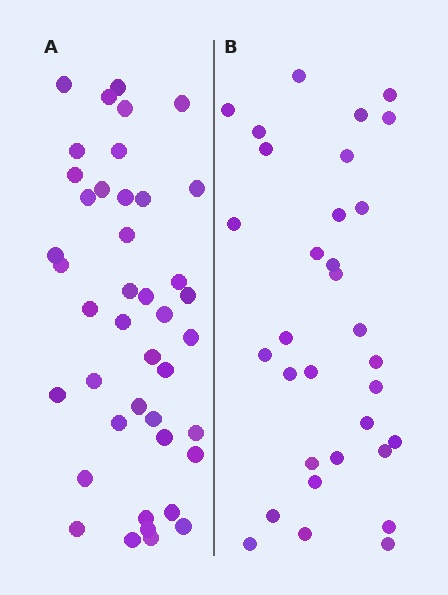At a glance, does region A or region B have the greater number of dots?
Region A (the left region) has more dots.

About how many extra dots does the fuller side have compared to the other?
Region A has roughly 10 or so more dots than region B.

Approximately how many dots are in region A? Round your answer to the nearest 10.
About 40 dots. (The exact count is 42, which rounds to 40.)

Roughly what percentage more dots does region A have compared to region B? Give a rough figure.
About 30% more.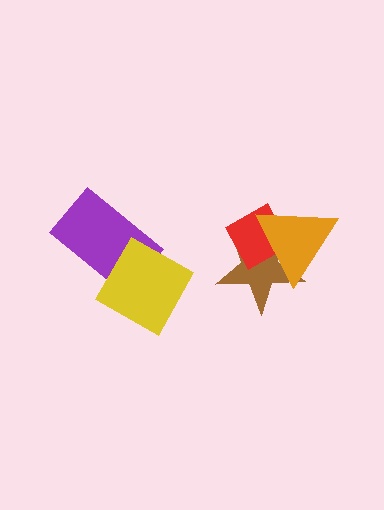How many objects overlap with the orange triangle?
2 objects overlap with the orange triangle.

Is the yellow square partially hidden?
No, no other shape covers it.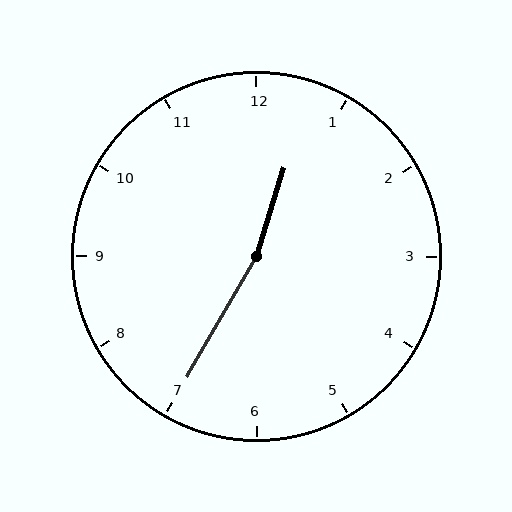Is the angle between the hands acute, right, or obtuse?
It is obtuse.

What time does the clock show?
12:35.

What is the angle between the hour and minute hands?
Approximately 168 degrees.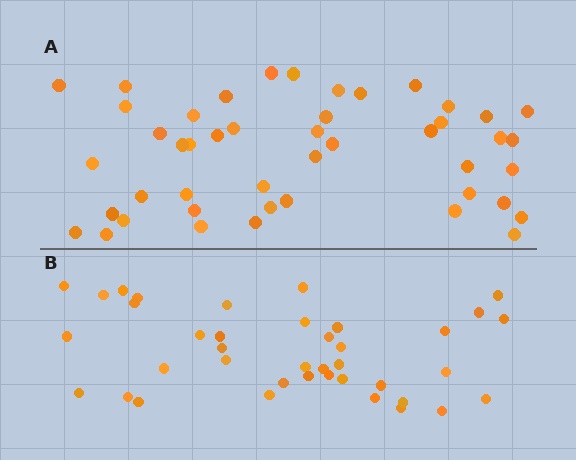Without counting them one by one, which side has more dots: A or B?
Region A (the top region) has more dots.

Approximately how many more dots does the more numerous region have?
Region A has roughly 8 or so more dots than region B.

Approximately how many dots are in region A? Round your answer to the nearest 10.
About 50 dots. (The exact count is 46, which rounds to 50.)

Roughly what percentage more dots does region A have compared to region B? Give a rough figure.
About 20% more.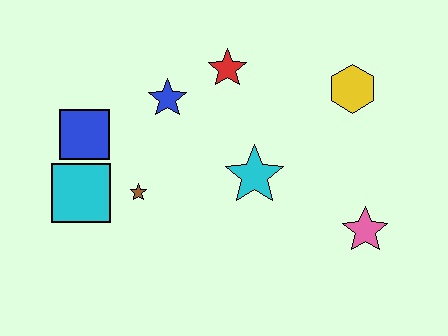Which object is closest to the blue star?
The red star is closest to the blue star.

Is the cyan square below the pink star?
No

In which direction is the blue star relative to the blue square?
The blue star is to the right of the blue square.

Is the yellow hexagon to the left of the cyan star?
No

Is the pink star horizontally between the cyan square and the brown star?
No